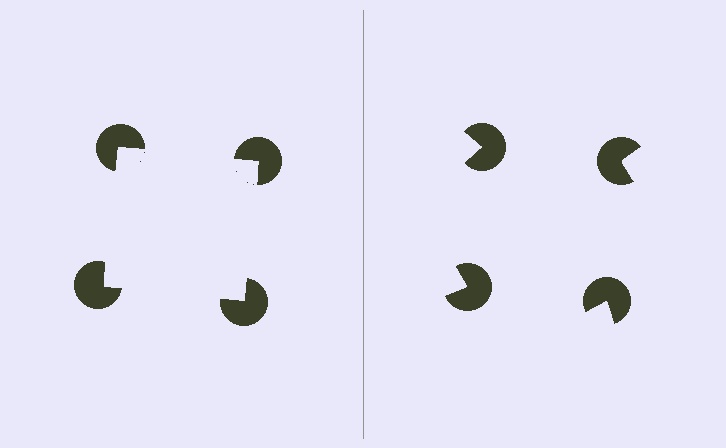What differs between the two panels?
The pac-man discs are positioned identically on both sides; only the wedge orientations differ. On the left they align to a square; on the right they are misaligned.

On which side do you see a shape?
An illusory square appears on the left side. On the right side the wedge cuts are rotated, so no coherent shape forms.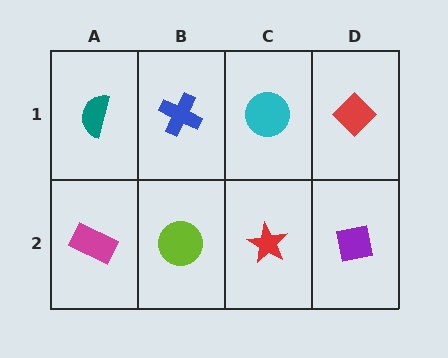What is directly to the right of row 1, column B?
A cyan circle.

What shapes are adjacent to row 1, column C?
A red star (row 2, column C), a blue cross (row 1, column B), a red diamond (row 1, column D).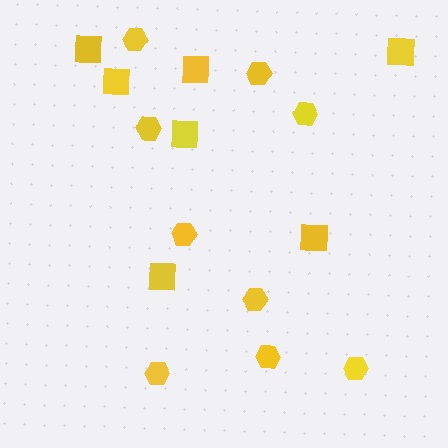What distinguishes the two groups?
There are 2 groups: one group of squares (7) and one group of hexagons (9).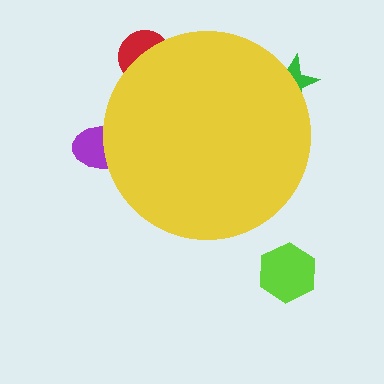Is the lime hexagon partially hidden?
No, the lime hexagon is fully visible.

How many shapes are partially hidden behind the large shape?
3 shapes are partially hidden.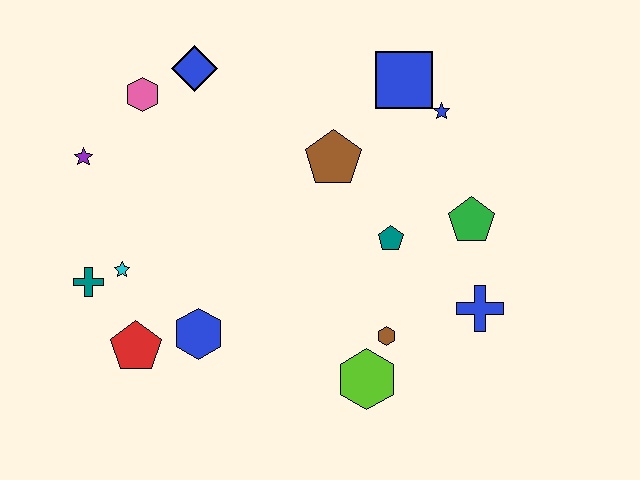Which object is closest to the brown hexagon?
The lime hexagon is closest to the brown hexagon.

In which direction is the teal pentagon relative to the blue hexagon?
The teal pentagon is to the right of the blue hexagon.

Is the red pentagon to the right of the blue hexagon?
No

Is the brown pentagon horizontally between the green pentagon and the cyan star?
Yes